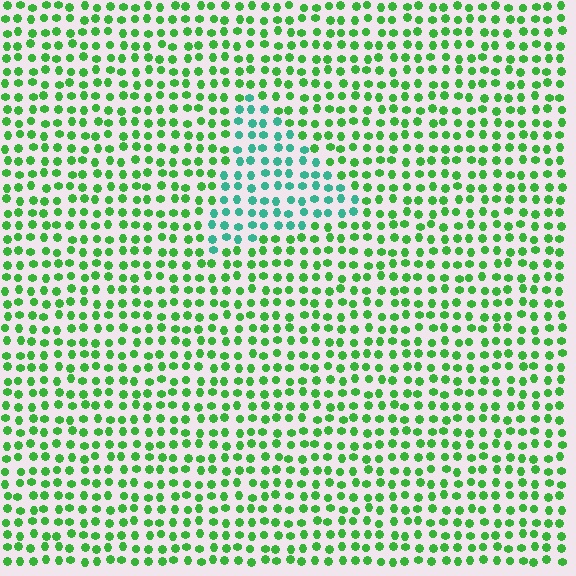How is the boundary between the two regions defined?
The boundary is defined purely by a slight shift in hue (about 43 degrees). Spacing, size, and orientation are identical on both sides.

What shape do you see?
I see a triangle.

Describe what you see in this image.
The image is filled with small green elements in a uniform arrangement. A triangle-shaped region is visible where the elements are tinted to a slightly different hue, forming a subtle color boundary.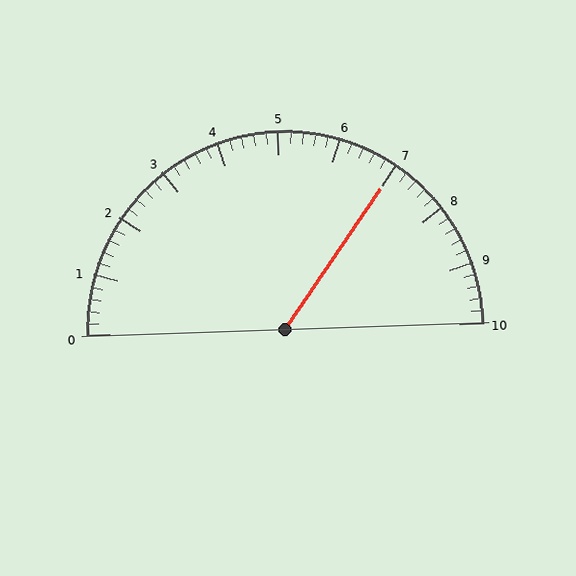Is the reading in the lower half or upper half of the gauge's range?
The reading is in the upper half of the range (0 to 10).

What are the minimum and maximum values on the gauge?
The gauge ranges from 0 to 10.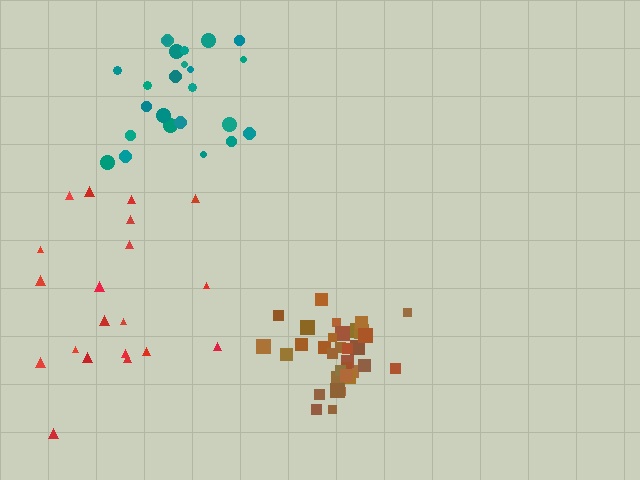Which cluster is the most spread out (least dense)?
Red.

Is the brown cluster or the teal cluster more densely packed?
Brown.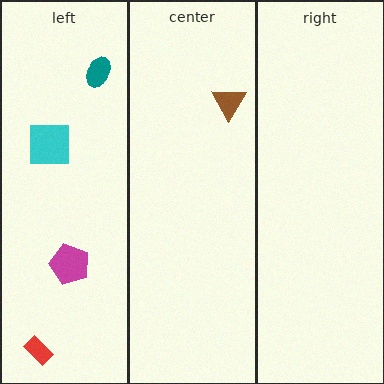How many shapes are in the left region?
4.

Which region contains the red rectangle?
The left region.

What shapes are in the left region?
The magenta pentagon, the red rectangle, the cyan square, the teal ellipse.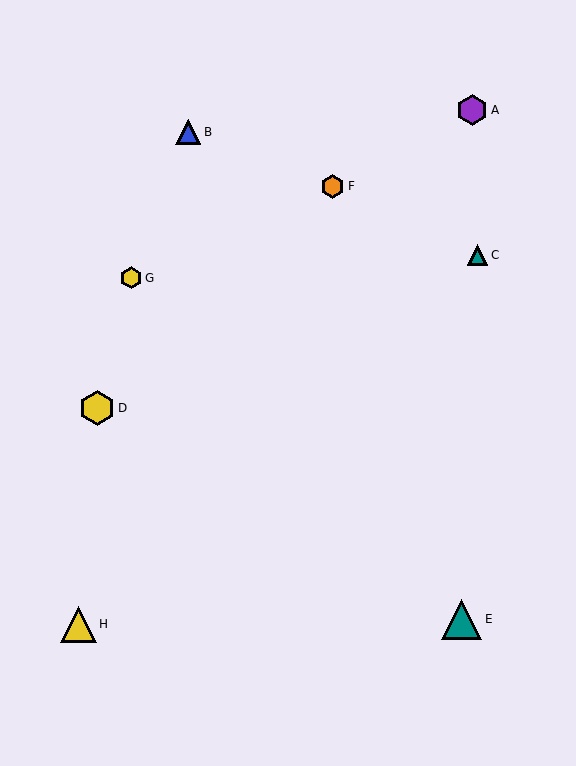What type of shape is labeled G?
Shape G is a yellow hexagon.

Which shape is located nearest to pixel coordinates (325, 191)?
The orange hexagon (labeled F) at (333, 186) is nearest to that location.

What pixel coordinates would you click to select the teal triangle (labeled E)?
Click at (462, 619) to select the teal triangle E.